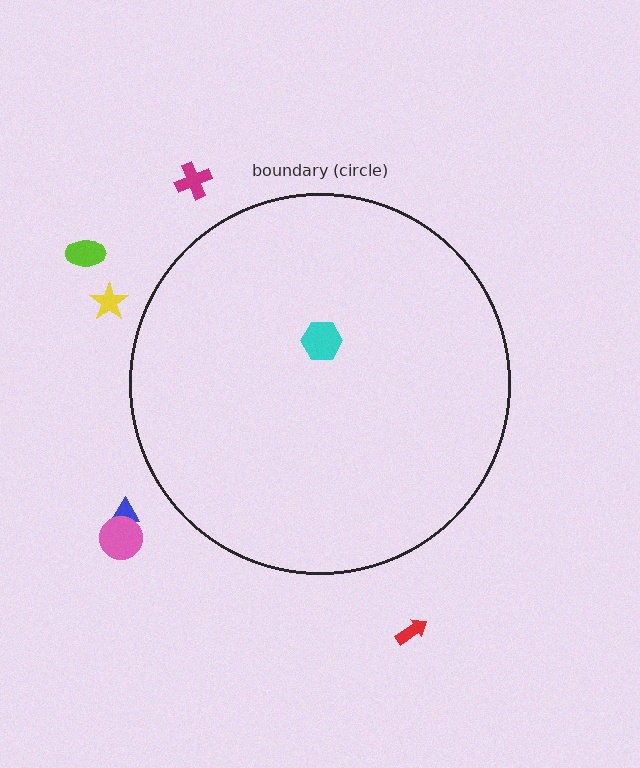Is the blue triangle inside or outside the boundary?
Outside.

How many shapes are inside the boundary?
1 inside, 6 outside.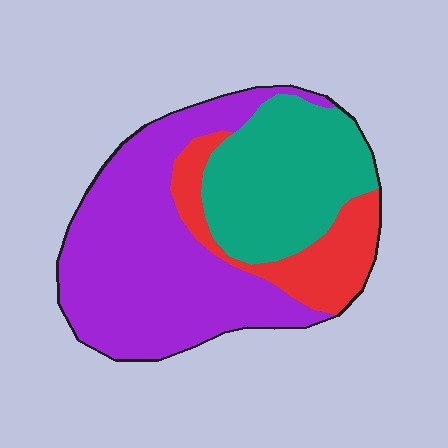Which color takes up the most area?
Purple, at roughly 50%.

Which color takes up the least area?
Red, at roughly 15%.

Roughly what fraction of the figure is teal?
Teal takes up about one third (1/3) of the figure.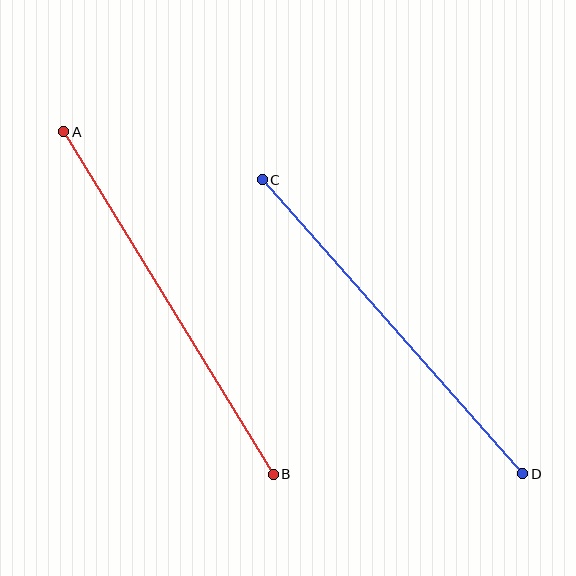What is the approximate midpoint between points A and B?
The midpoint is at approximately (169, 303) pixels.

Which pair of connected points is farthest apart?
Points A and B are farthest apart.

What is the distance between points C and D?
The distance is approximately 393 pixels.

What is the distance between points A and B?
The distance is approximately 402 pixels.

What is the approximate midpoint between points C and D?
The midpoint is at approximately (392, 327) pixels.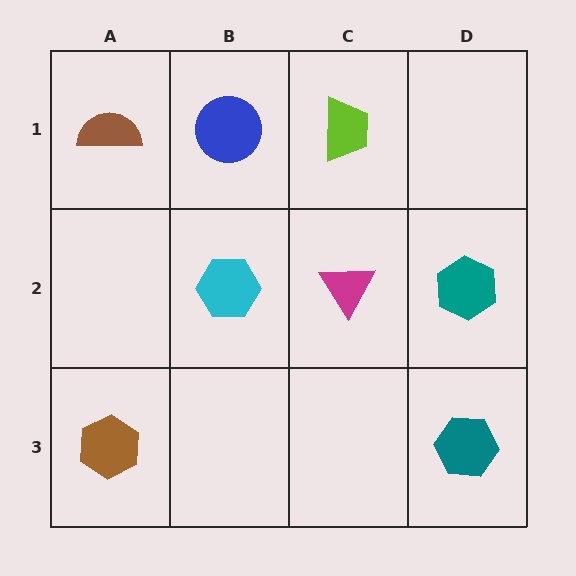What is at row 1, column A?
A brown semicircle.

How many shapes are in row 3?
2 shapes.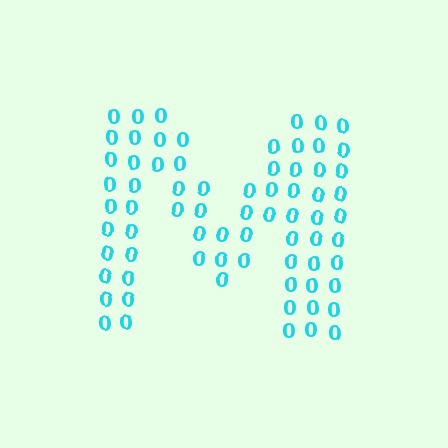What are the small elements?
The small elements are digit 0's.